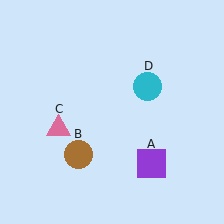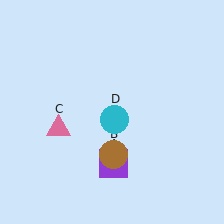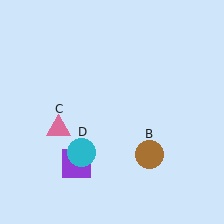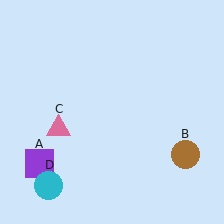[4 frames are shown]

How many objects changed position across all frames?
3 objects changed position: purple square (object A), brown circle (object B), cyan circle (object D).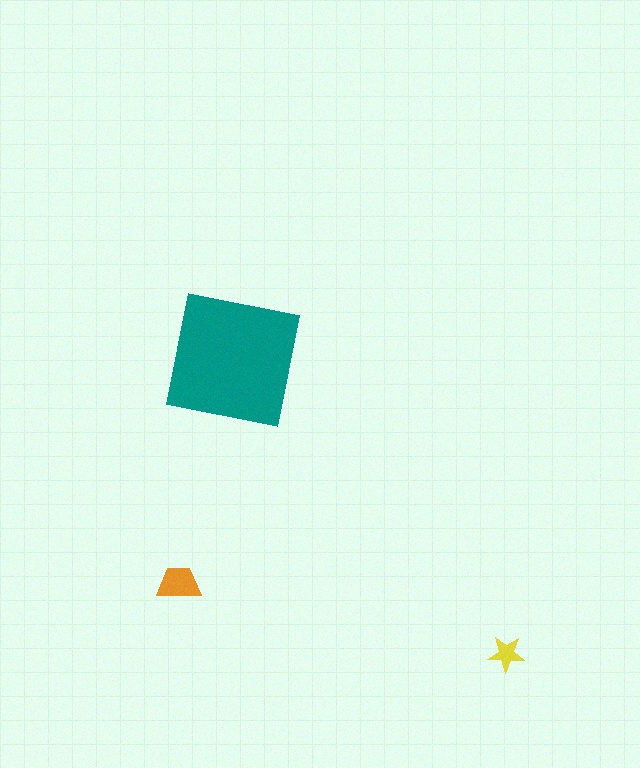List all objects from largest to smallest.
The teal square, the orange trapezoid, the yellow star.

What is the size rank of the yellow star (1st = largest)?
3rd.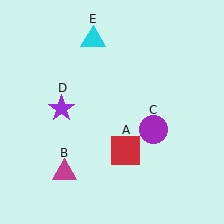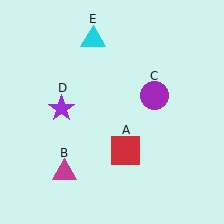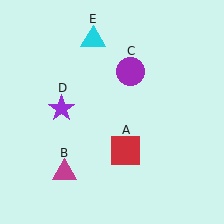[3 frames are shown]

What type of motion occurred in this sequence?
The purple circle (object C) rotated counterclockwise around the center of the scene.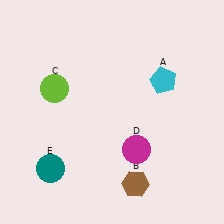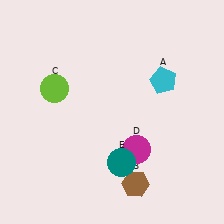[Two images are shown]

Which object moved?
The teal circle (E) moved right.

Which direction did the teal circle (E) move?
The teal circle (E) moved right.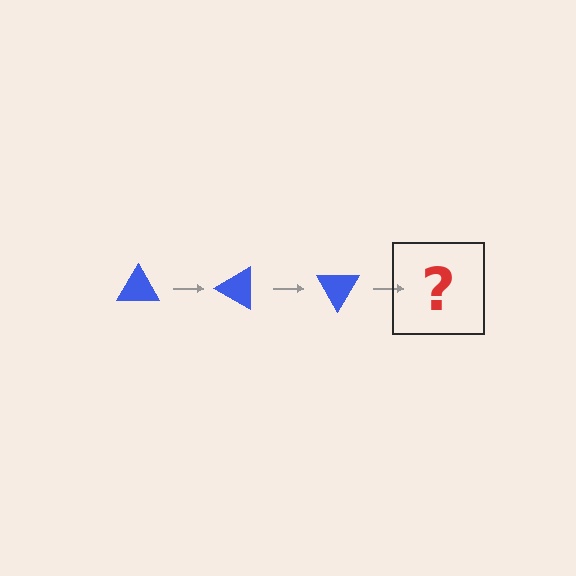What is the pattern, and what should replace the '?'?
The pattern is that the triangle rotates 30 degrees each step. The '?' should be a blue triangle rotated 90 degrees.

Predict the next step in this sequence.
The next step is a blue triangle rotated 90 degrees.